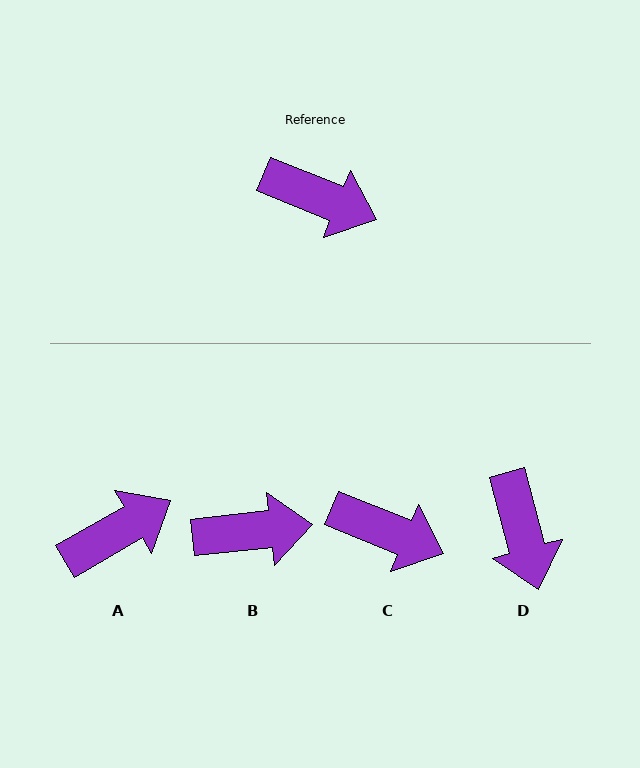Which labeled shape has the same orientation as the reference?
C.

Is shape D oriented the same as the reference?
No, it is off by about 53 degrees.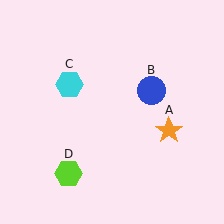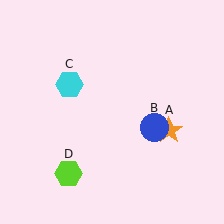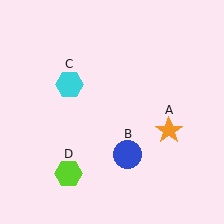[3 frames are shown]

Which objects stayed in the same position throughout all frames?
Orange star (object A) and cyan hexagon (object C) and lime hexagon (object D) remained stationary.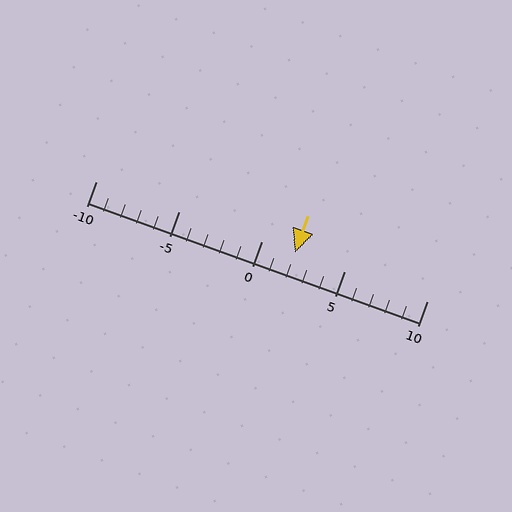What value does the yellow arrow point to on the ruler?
The yellow arrow points to approximately 2.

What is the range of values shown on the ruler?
The ruler shows values from -10 to 10.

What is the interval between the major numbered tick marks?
The major tick marks are spaced 5 units apart.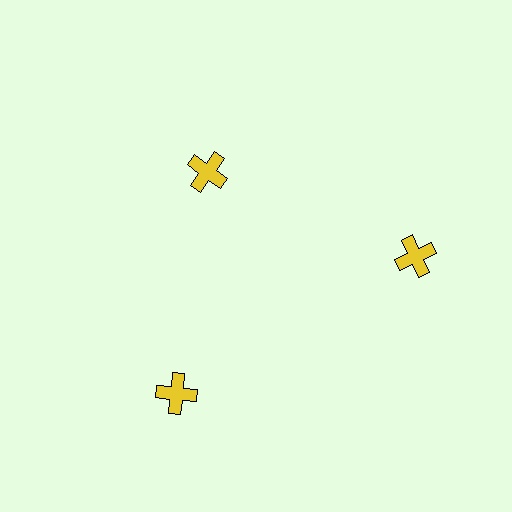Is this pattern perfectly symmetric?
No. The 3 yellow crosses are arranged in a ring, but one element near the 11 o'clock position is pulled inward toward the center, breaking the 3-fold rotational symmetry.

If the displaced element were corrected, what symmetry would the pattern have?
It would have 3-fold rotational symmetry — the pattern would map onto itself every 120 degrees.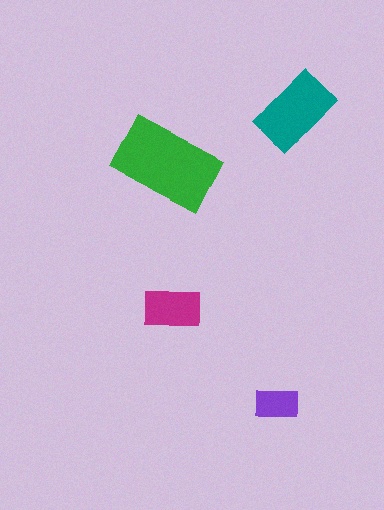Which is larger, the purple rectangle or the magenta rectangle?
The magenta one.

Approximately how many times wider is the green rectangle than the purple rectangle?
About 2.5 times wider.